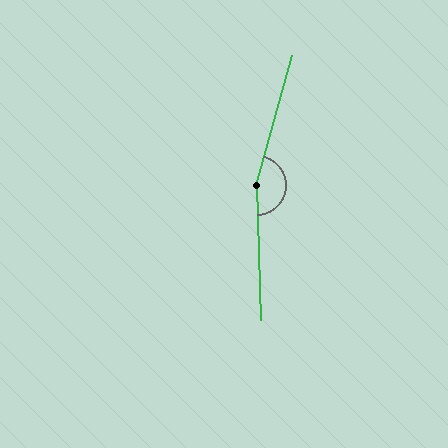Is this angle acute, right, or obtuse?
It is obtuse.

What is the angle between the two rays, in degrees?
Approximately 163 degrees.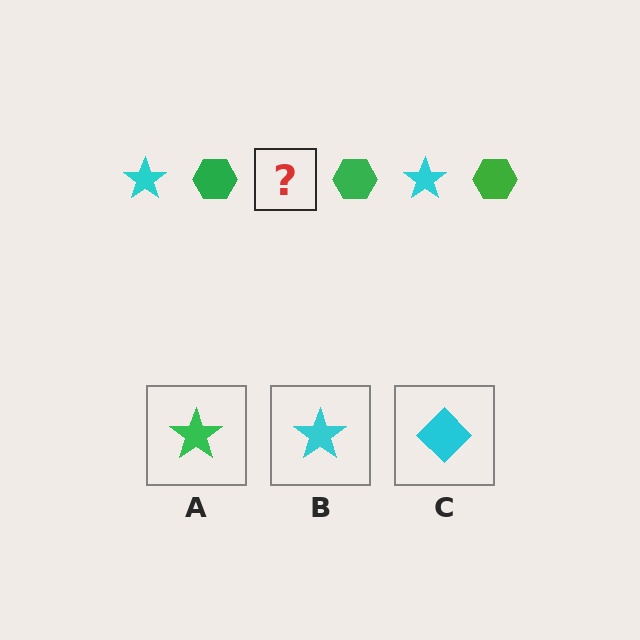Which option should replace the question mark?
Option B.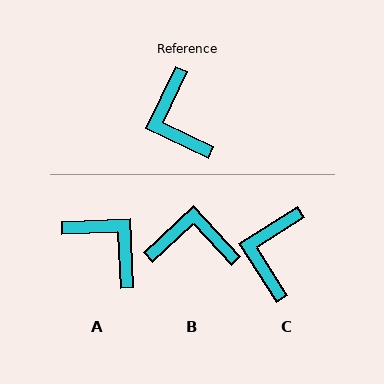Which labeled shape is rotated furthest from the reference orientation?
A, about 152 degrees away.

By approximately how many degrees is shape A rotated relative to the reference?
Approximately 152 degrees clockwise.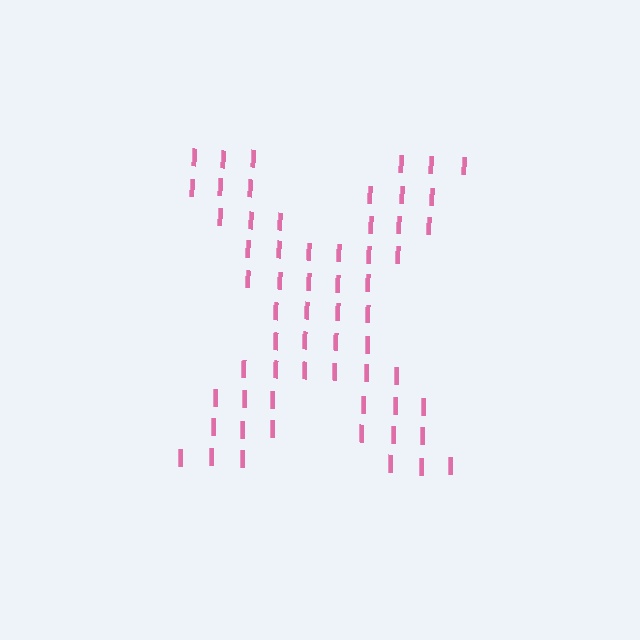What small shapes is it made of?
It is made of small letter I's.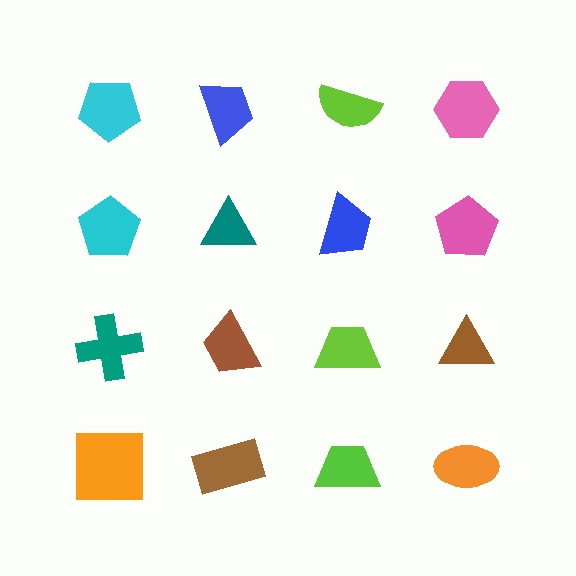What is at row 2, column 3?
A blue trapezoid.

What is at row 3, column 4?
A brown triangle.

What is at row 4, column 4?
An orange ellipse.